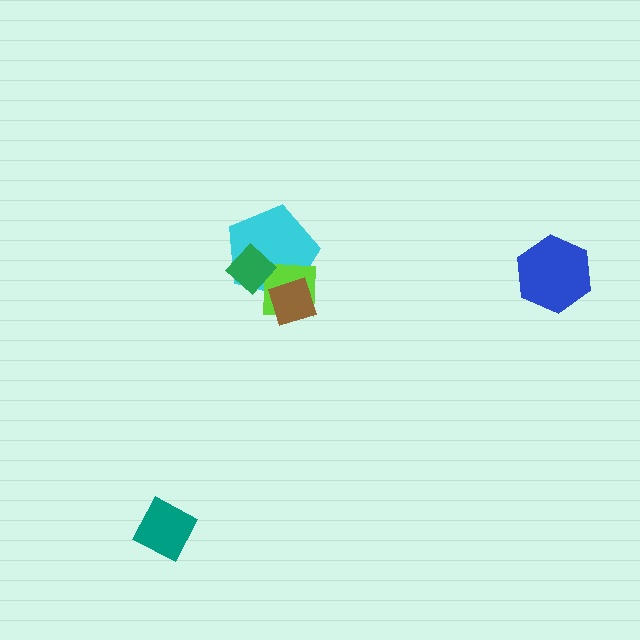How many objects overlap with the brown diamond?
2 objects overlap with the brown diamond.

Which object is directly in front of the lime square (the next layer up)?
The brown diamond is directly in front of the lime square.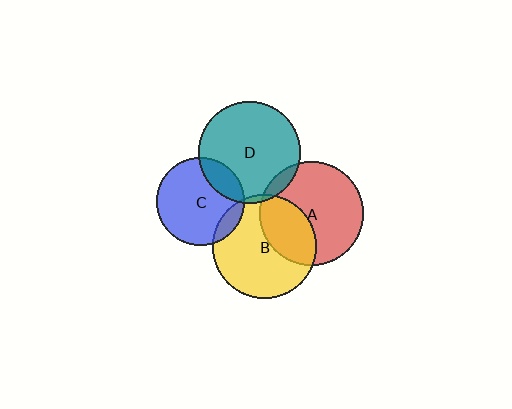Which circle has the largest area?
Circle B (yellow).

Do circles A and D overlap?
Yes.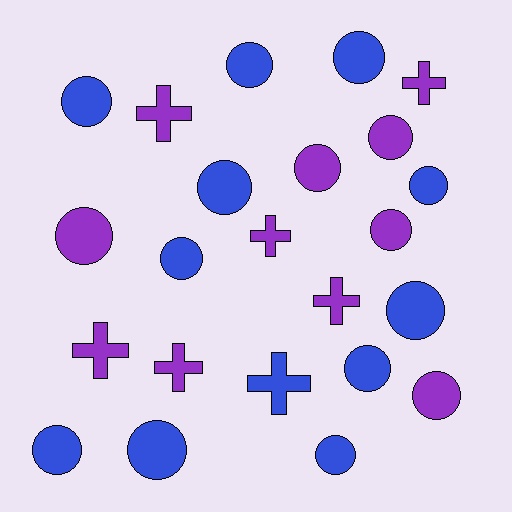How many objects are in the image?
There are 23 objects.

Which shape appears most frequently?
Circle, with 16 objects.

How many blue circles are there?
There are 11 blue circles.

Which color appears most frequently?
Blue, with 12 objects.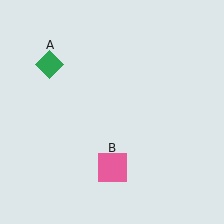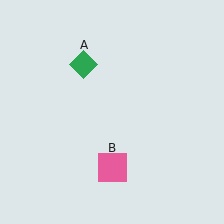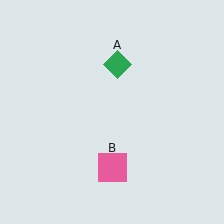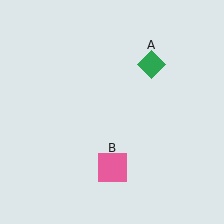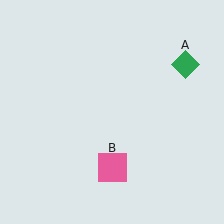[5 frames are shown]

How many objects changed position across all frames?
1 object changed position: green diamond (object A).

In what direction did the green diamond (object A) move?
The green diamond (object A) moved right.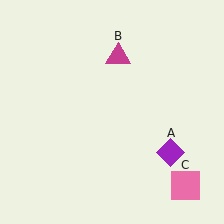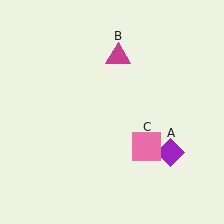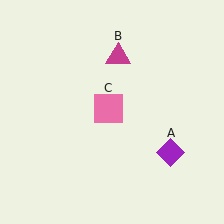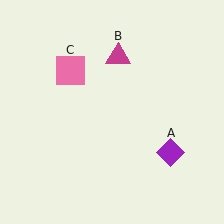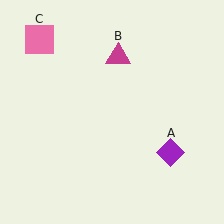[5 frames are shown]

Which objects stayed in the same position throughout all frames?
Purple diamond (object A) and magenta triangle (object B) remained stationary.